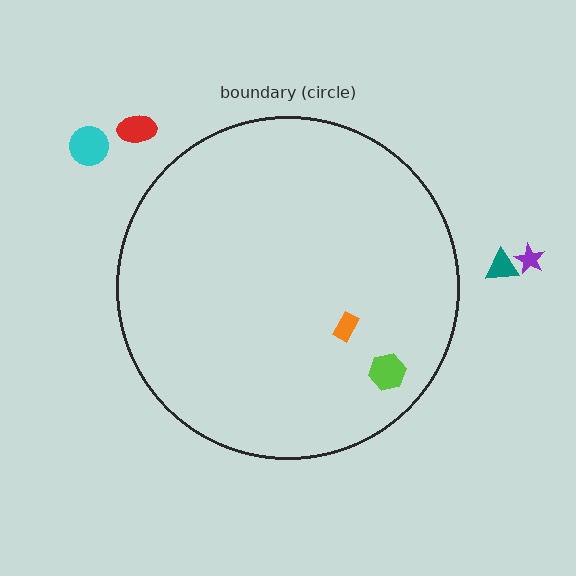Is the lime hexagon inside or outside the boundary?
Inside.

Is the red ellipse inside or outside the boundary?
Outside.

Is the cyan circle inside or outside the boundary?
Outside.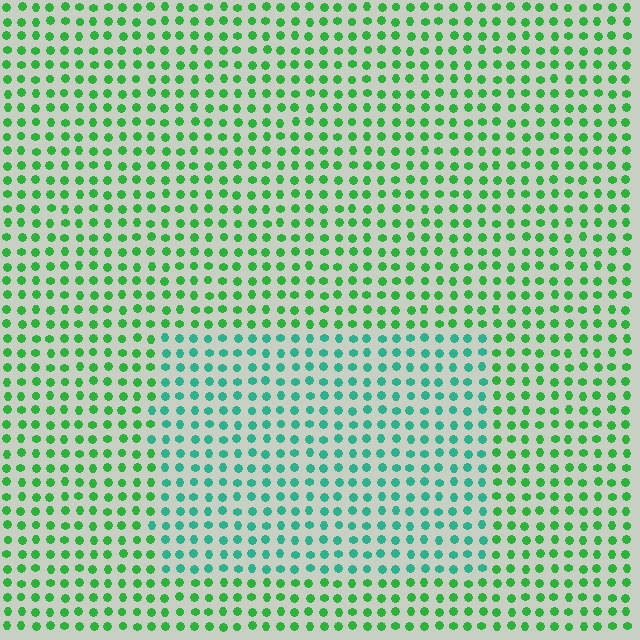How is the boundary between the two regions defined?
The boundary is defined purely by a slight shift in hue (about 37 degrees). Spacing, size, and orientation are identical on both sides.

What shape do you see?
I see a rectangle.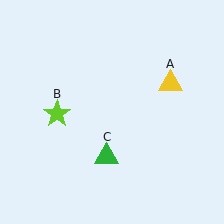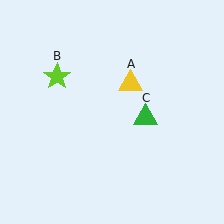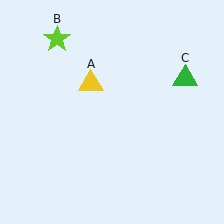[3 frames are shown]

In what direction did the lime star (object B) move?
The lime star (object B) moved up.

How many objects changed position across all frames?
3 objects changed position: yellow triangle (object A), lime star (object B), green triangle (object C).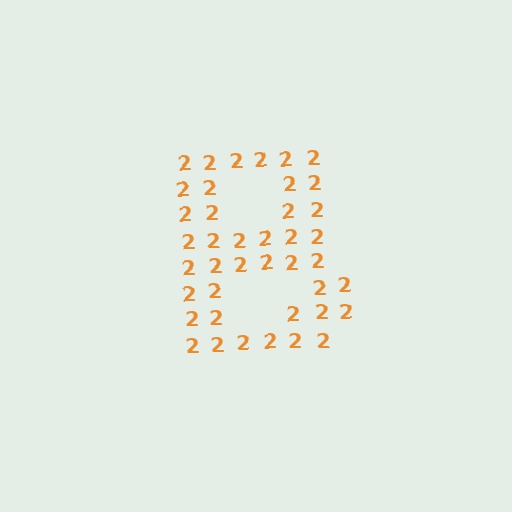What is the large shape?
The large shape is the letter B.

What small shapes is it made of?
It is made of small digit 2's.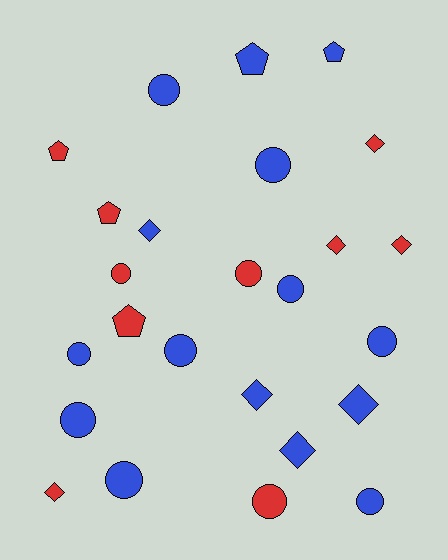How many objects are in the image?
There are 25 objects.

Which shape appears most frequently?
Circle, with 12 objects.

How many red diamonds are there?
There are 4 red diamonds.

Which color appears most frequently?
Blue, with 15 objects.